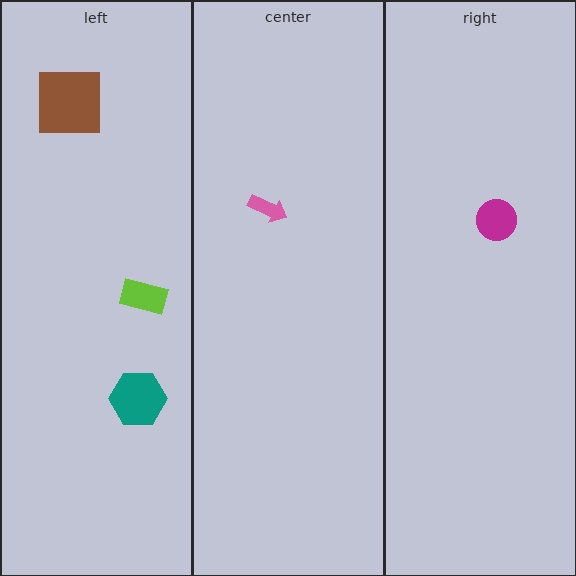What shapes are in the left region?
The teal hexagon, the lime rectangle, the brown square.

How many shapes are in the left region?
3.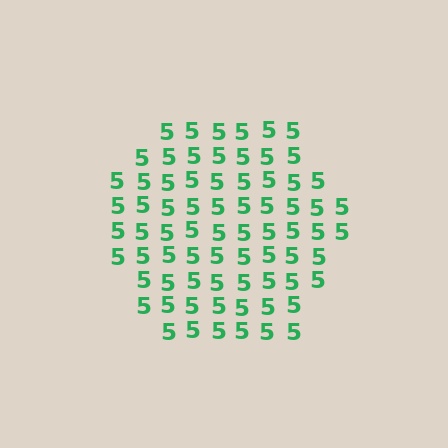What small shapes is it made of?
It is made of small digit 5's.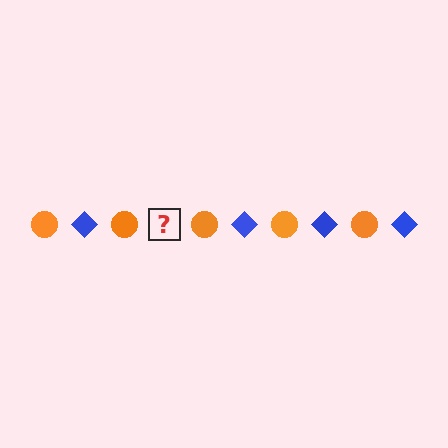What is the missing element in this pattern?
The missing element is a blue diamond.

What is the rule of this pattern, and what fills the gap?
The rule is that the pattern alternates between orange circle and blue diamond. The gap should be filled with a blue diamond.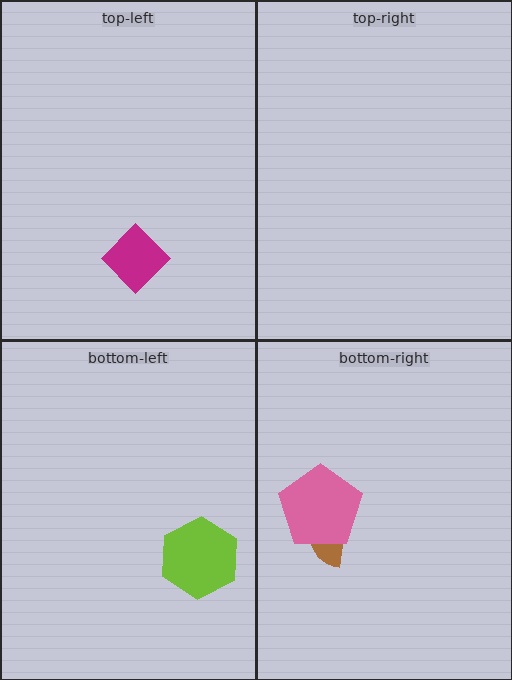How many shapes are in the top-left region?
1.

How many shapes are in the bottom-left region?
1.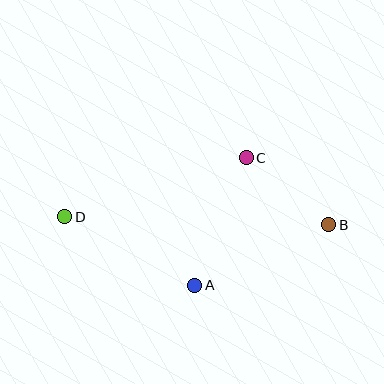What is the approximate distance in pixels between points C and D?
The distance between C and D is approximately 191 pixels.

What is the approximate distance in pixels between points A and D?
The distance between A and D is approximately 147 pixels.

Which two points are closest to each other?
Points B and C are closest to each other.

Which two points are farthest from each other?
Points B and D are farthest from each other.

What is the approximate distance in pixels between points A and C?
The distance between A and C is approximately 138 pixels.